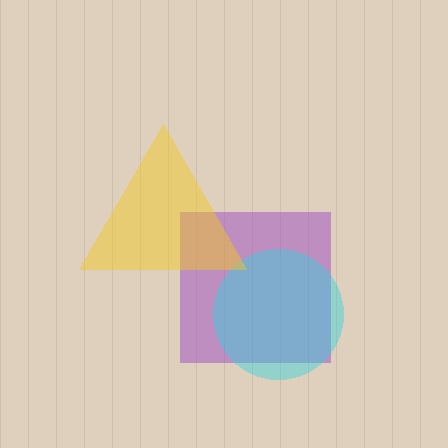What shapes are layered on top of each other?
The layered shapes are: a purple square, a cyan circle, a yellow triangle.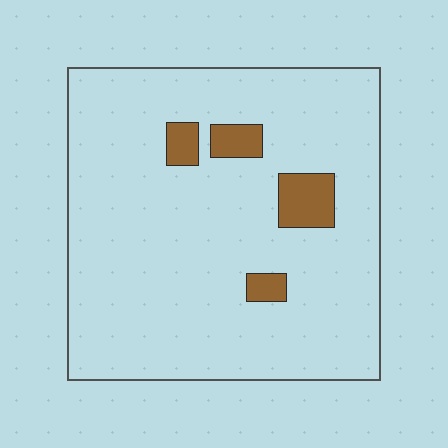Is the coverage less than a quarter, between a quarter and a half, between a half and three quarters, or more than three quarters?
Less than a quarter.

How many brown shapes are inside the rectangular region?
4.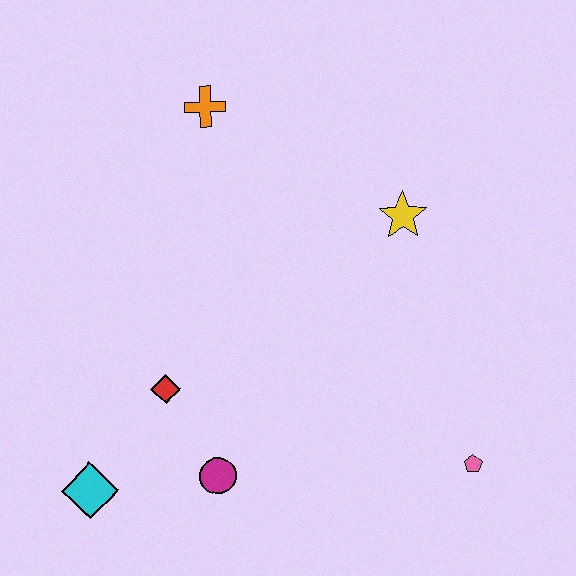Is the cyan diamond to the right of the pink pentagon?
No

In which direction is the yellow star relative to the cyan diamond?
The yellow star is to the right of the cyan diamond.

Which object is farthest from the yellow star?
The cyan diamond is farthest from the yellow star.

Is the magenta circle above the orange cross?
No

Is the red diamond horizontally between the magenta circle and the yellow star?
No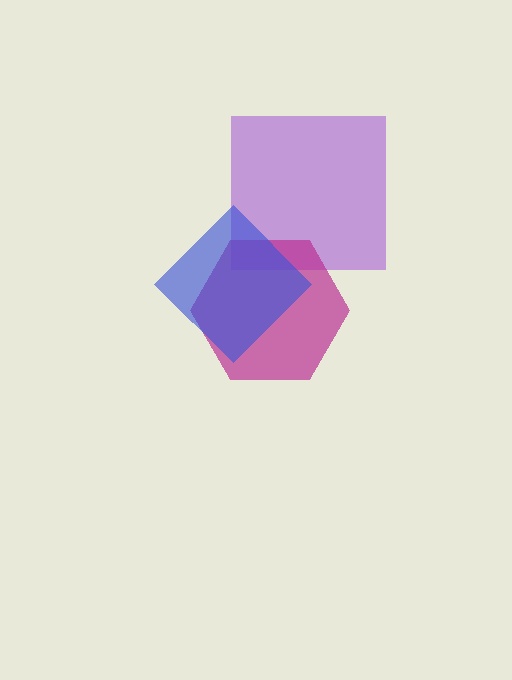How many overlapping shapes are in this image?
There are 3 overlapping shapes in the image.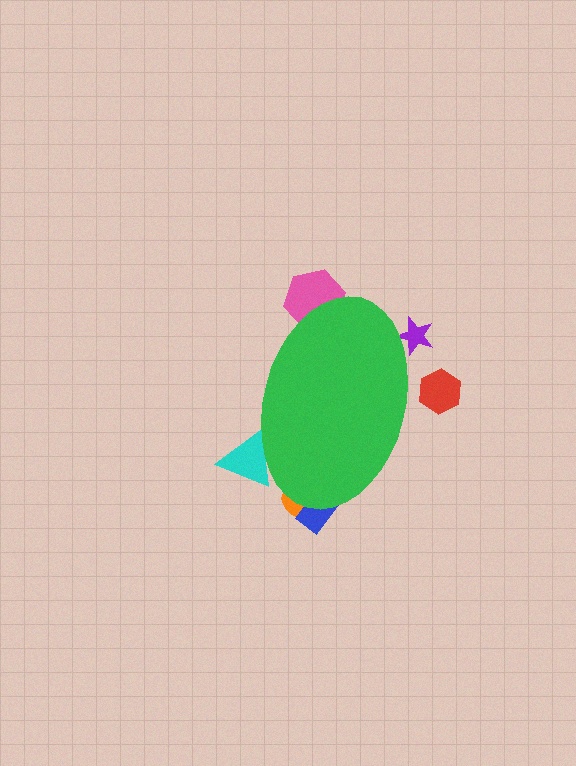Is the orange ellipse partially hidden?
Yes, the orange ellipse is partially hidden behind the green ellipse.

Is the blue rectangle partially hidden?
Yes, the blue rectangle is partially hidden behind the green ellipse.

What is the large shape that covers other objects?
A green ellipse.